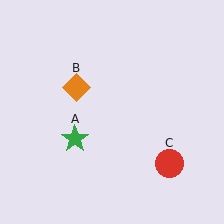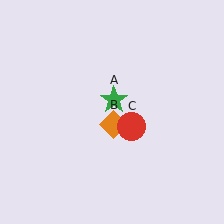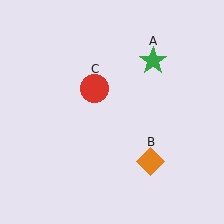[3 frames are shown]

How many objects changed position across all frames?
3 objects changed position: green star (object A), orange diamond (object B), red circle (object C).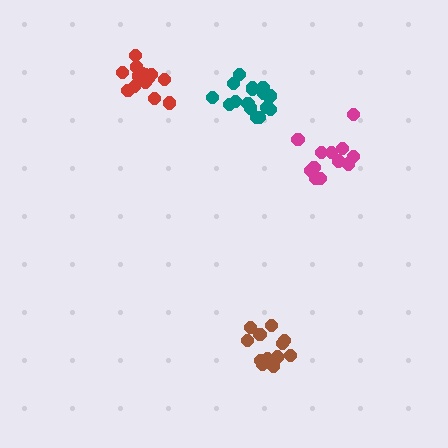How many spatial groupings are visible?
There are 4 spatial groupings.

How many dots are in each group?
Group 1: 12 dots, Group 2: 18 dots, Group 3: 12 dots, Group 4: 14 dots (56 total).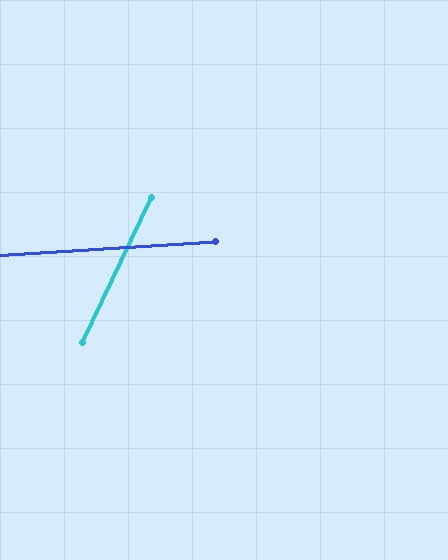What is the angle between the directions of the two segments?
Approximately 61 degrees.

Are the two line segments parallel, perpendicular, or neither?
Neither parallel nor perpendicular — they differ by about 61°.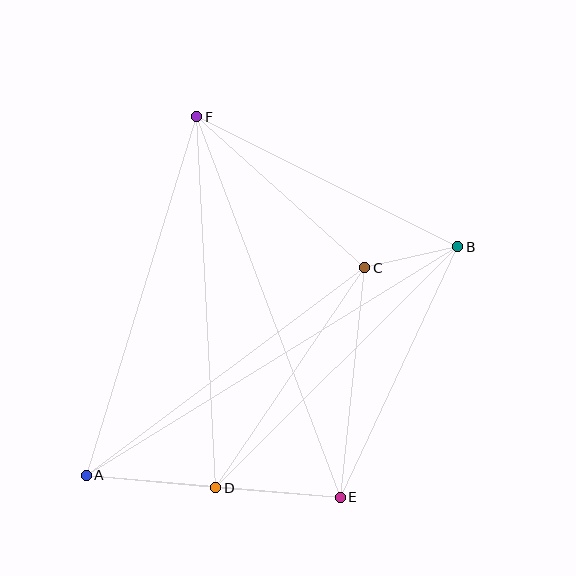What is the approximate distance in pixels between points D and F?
The distance between D and F is approximately 372 pixels.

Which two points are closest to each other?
Points B and C are closest to each other.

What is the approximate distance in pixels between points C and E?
The distance between C and E is approximately 231 pixels.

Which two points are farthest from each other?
Points A and B are farthest from each other.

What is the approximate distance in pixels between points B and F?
The distance between B and F is approximately 291 pixels.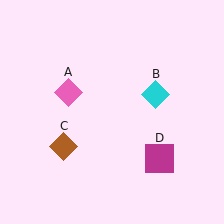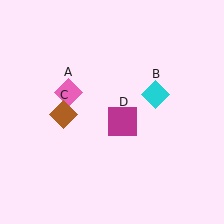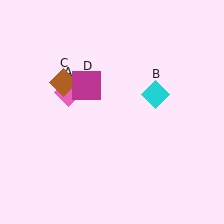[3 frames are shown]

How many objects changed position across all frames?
2 objects changed position: brown diamond (object C), magenta square (object D).